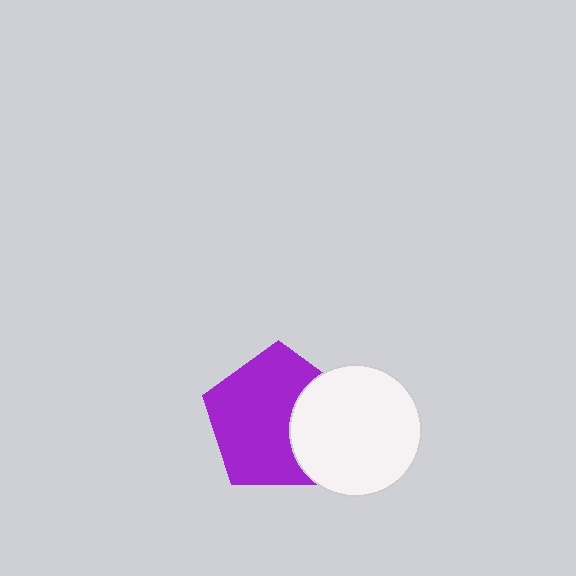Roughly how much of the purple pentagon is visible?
Most of it is visible (roughly 70%).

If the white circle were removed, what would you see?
You would see the complete purple pentagon.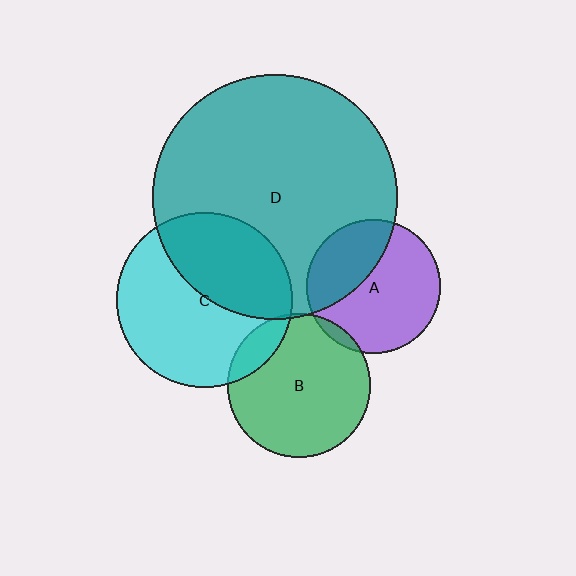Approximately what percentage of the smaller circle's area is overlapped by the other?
Approximately 40%.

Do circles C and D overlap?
Yes.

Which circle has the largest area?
Circle D (teal).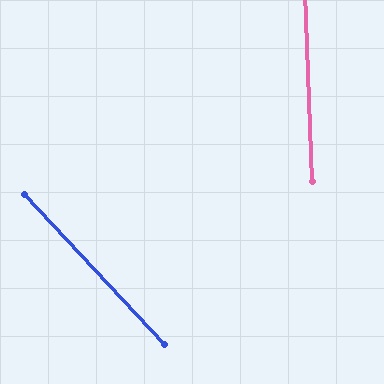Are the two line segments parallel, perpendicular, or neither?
Neither parallel nor perpendicular — they differ by about 41°.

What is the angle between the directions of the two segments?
Approximately 41 degrees.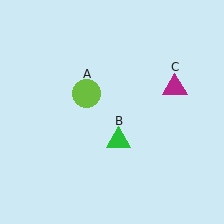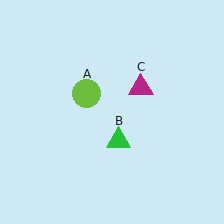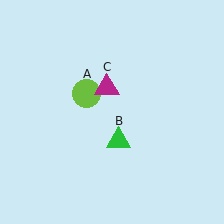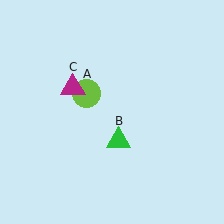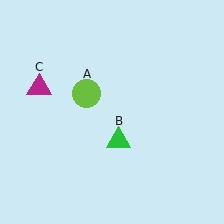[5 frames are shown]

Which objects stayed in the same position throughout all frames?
Lime circle (object A) and green triangle (object B) remained stationary.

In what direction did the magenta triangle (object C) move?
The magenta triangle (object C) moved left.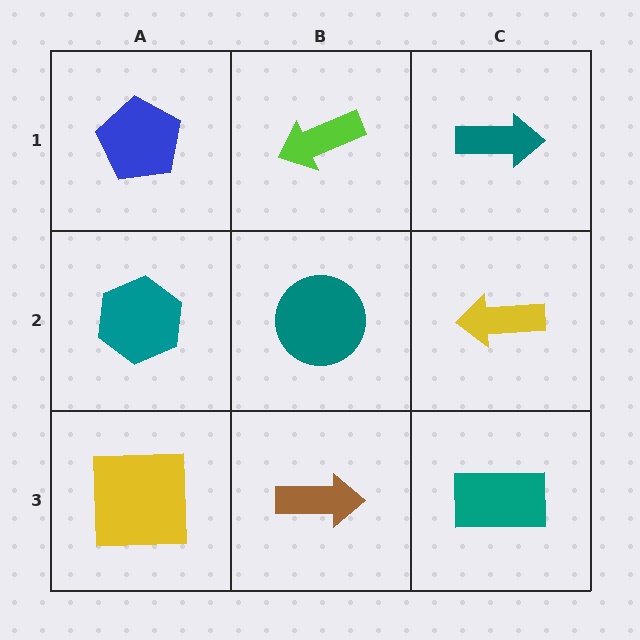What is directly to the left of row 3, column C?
A brown arrow.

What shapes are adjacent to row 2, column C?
A teal arrow (row 1, column C), a teal rectangle (row 3, column C), a teal circle (row 2, column B).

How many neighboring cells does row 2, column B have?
4.